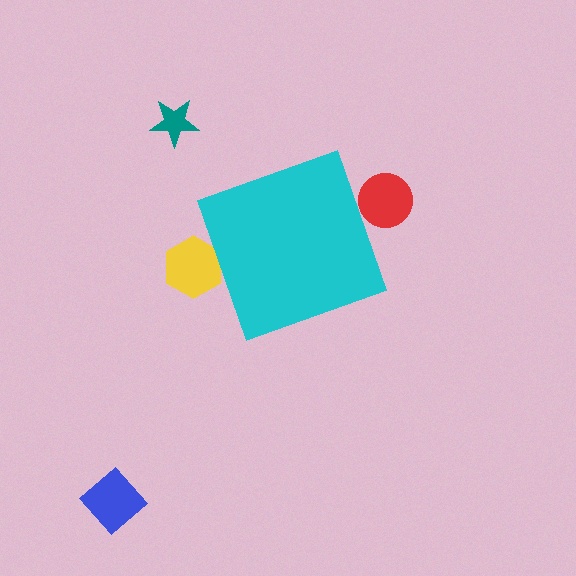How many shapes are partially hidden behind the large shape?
2 shapes are partially hidden.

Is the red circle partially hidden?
Yes, the red circle is partially hidden behind the cyan diamond.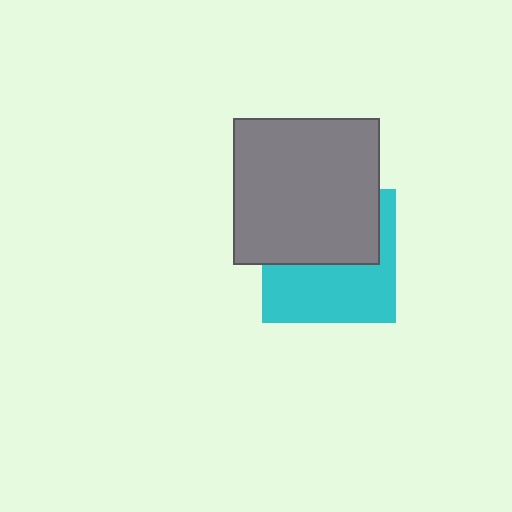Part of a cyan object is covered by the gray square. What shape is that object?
It is a square.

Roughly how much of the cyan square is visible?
About half of it is visible (roughly 50%).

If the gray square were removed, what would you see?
You would see the complete cyan square.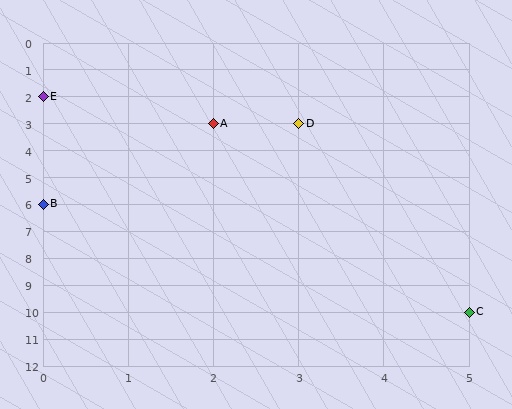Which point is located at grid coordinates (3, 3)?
Point D is at (3, 3).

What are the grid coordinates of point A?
Point A is at grid coordinates (2, 3).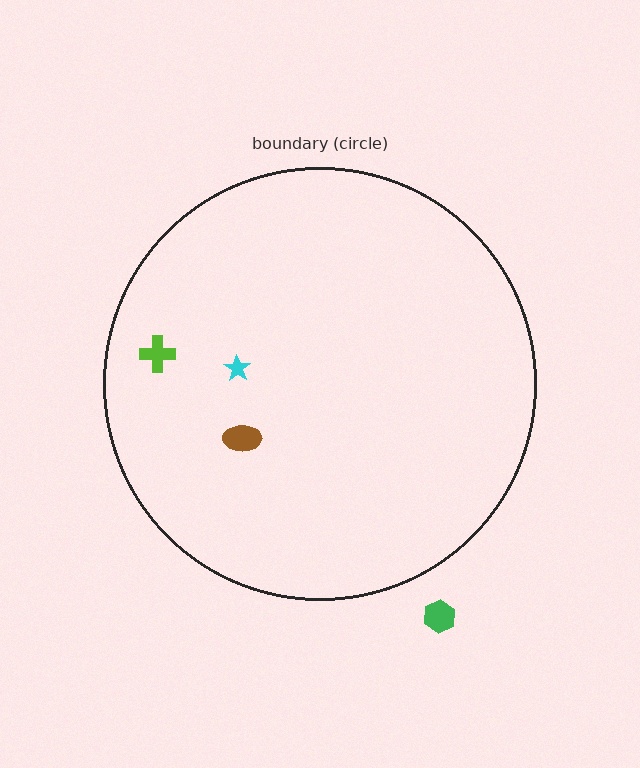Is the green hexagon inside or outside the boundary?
Outside.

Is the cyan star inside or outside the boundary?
Inside.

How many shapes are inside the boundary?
3 inside, 1 outside.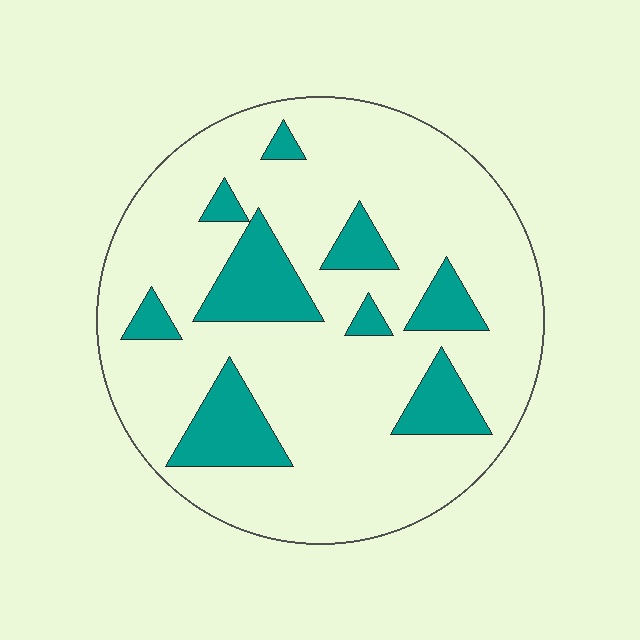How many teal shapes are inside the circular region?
9.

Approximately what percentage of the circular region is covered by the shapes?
Approximately 20%.